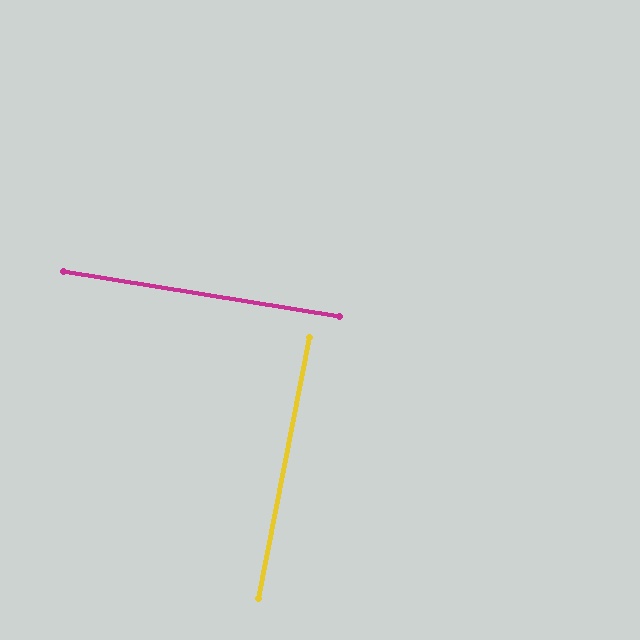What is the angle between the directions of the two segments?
Approximately 88 degrees.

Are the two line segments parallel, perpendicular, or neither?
Perpendicular — they meet at approximately 88°.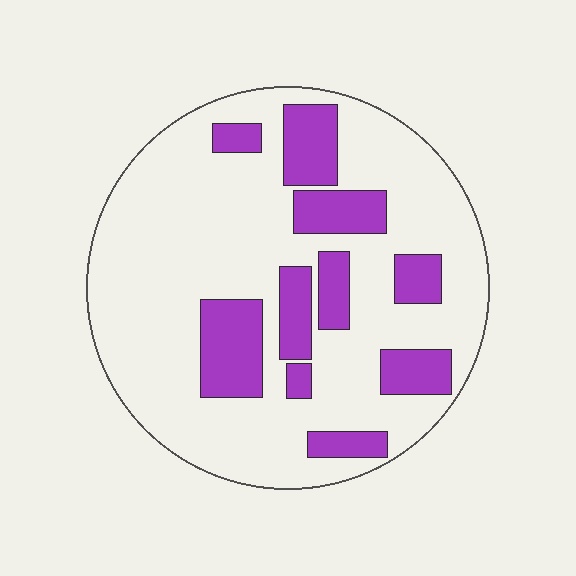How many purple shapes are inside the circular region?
10.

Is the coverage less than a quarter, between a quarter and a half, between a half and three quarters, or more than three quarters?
Less than a quarter.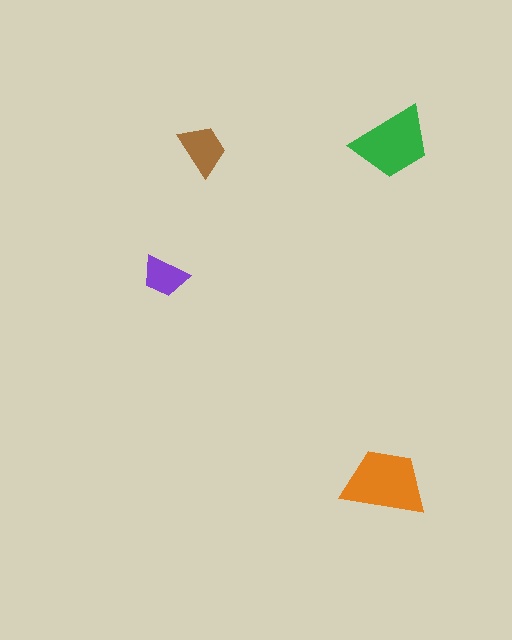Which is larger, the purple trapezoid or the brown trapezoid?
The brown one.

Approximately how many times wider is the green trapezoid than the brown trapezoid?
About 1.5 times wider.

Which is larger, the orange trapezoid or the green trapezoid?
The orange one.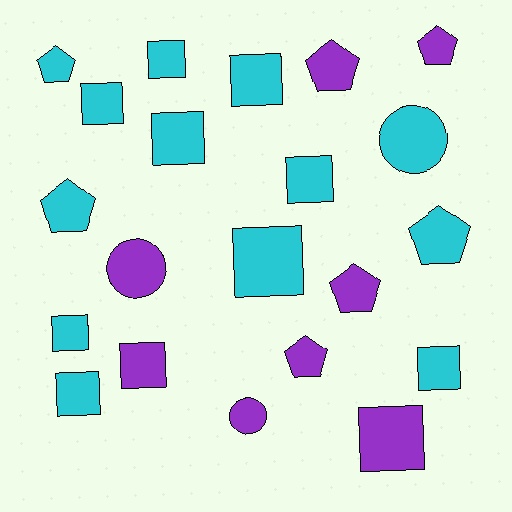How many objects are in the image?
There are 21 objects.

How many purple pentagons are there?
There are 4 purple pentagons.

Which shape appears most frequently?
Square, with 11 objects.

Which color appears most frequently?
Cyan, with 13 objects.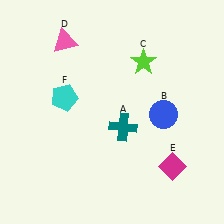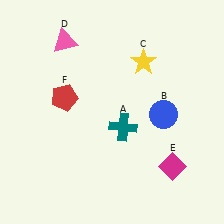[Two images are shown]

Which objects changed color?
C changed from lime to yellow. F changed from cyan to red.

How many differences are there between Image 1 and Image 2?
There are 2 differences between the two images.